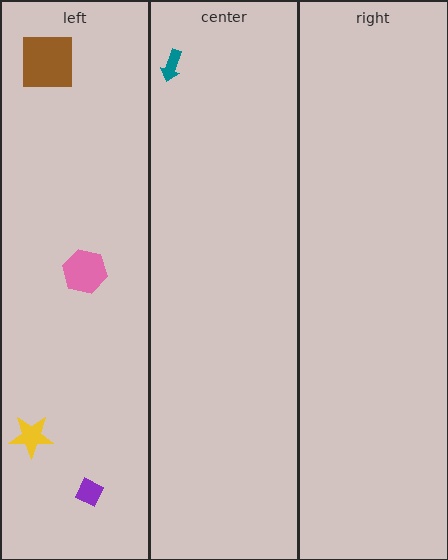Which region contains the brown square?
The left region.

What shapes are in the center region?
The teal arrow.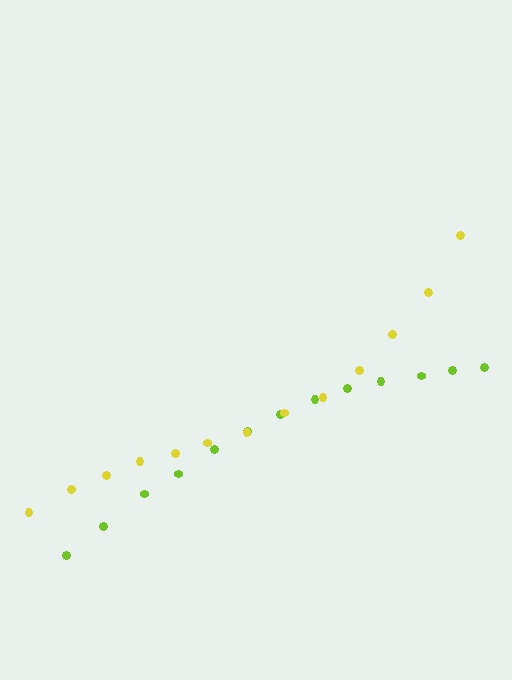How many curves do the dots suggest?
There are 2 distinct paths.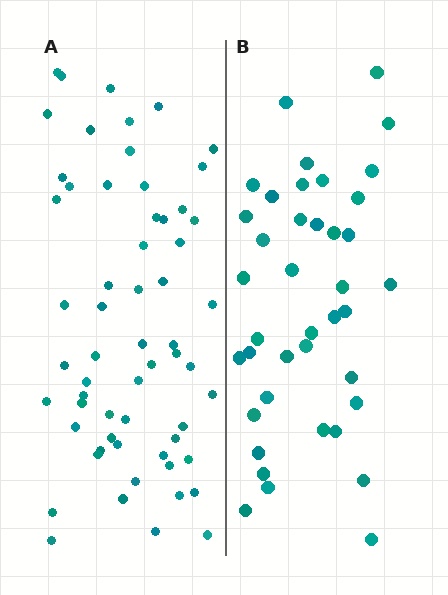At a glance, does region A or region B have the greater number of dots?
Region A (the left region) has more dots.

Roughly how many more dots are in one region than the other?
Region A has approximately 20 more dots than region B.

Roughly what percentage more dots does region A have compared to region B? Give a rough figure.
About 50% more.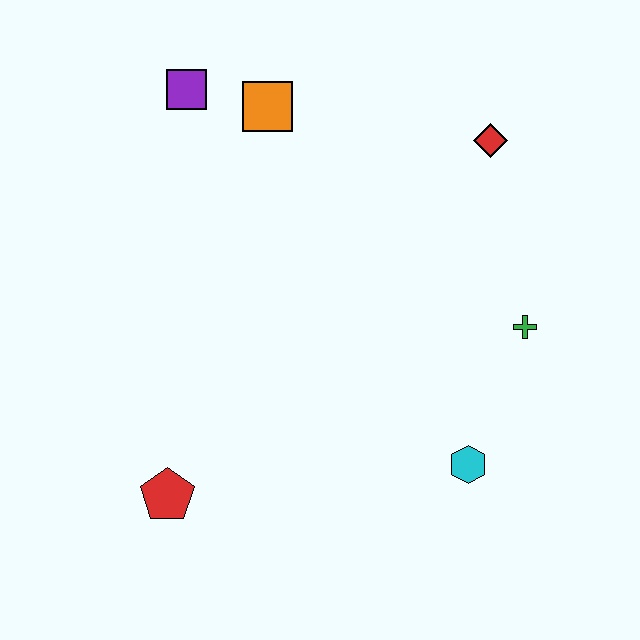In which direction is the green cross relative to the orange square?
The green cross is to the right of the orange square.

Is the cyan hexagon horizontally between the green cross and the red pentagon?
Yes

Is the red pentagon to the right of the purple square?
No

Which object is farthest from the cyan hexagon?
The purple square is farthest from the cyan hexagon.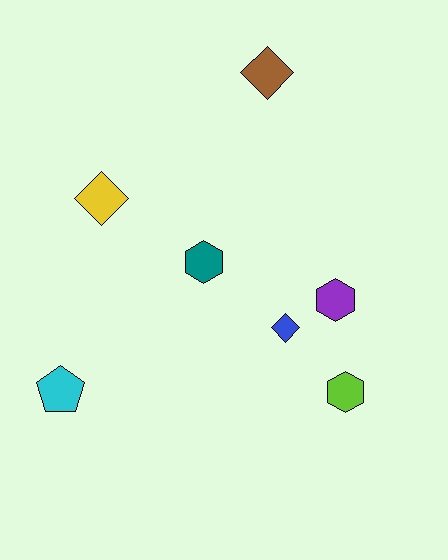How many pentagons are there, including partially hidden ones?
There is 1 pentagon.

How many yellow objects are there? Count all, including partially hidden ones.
There is 1 yellow object.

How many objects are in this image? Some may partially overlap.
There are 7 objects.